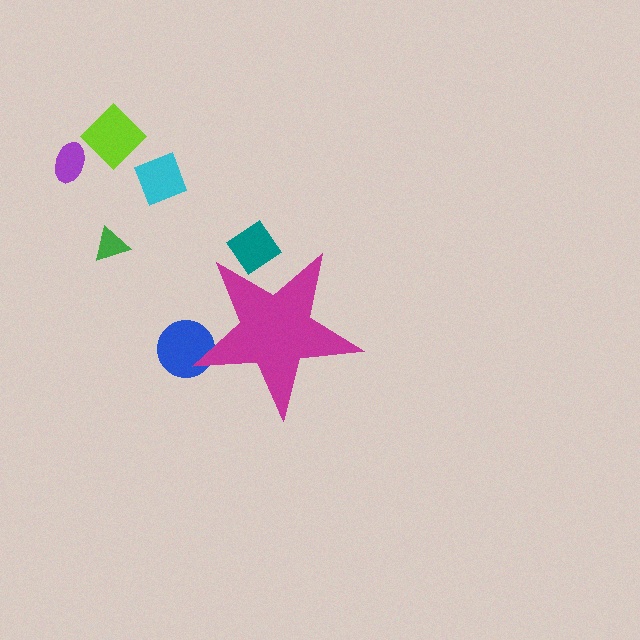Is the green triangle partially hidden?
No, the green triangle is fully visible.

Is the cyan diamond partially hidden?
No, the cyan diamond is fully visible.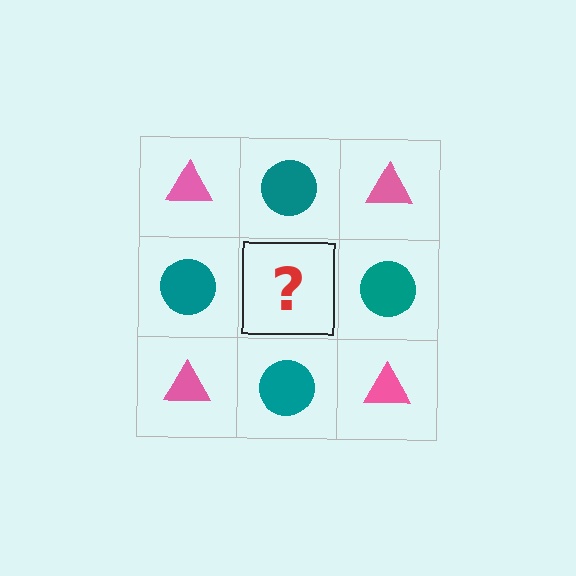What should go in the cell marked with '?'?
The missing cell should contain a pink triangle.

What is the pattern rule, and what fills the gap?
The rule is that it alternates pink triangle and teal circle in a checkerboard pattern. The gap should be filled with a pink triangle.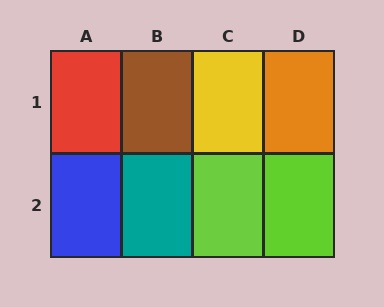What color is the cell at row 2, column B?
Teal.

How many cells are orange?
1 cell is orange.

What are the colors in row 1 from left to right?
Red, brown, yellow, orange.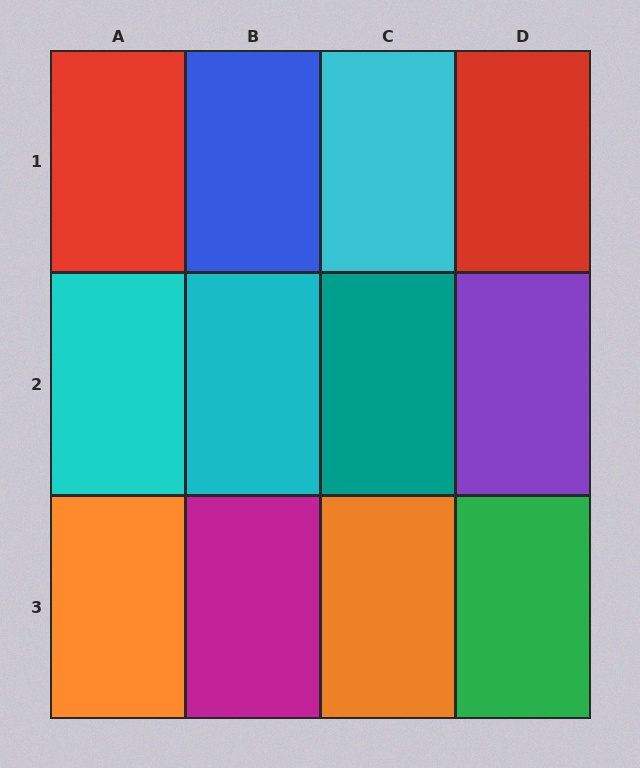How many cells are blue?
1 cell is blue.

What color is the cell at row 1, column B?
Blue.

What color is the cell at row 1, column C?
Cyan.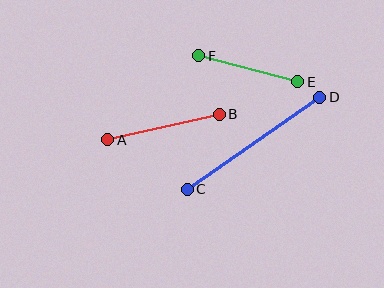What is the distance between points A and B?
The distance is approximately 114 pixels.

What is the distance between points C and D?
The distance is approximately 161 pixels.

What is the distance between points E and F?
The distance is approximately 103 pixels.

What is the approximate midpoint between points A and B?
The midpoint is at approximately (164, 127) pixels.